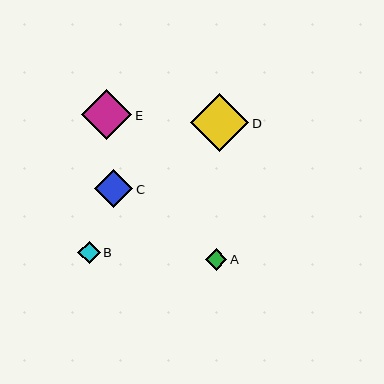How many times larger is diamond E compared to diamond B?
Diamond E is approximately 2.2 times the size of diamond B.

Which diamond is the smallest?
Diamond A is the smallest with a size of approximately 21 pixels.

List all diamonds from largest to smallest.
From largest to smallest: D, E, C, B, A.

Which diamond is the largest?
Diamond D is the largest with a size of approximately 58 pixels.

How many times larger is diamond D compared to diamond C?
Diamond D is approximately 1.5 times the size of diamond C.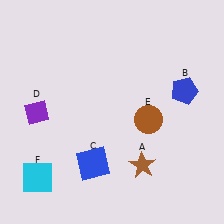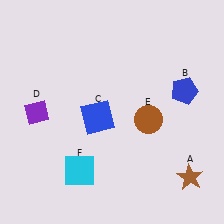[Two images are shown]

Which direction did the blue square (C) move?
The blue square (C) moved up.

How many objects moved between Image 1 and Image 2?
3 objects moved between the two images.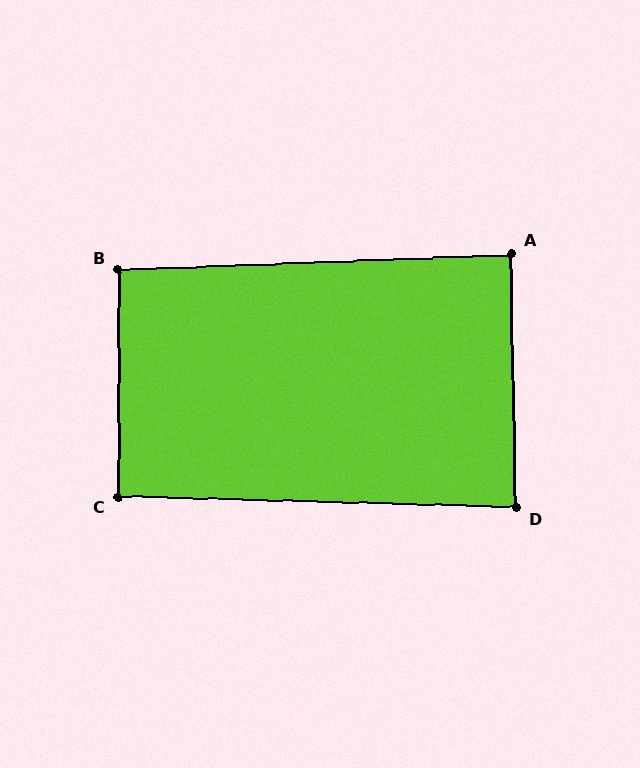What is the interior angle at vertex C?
Approximately 91 degrees (approximately right).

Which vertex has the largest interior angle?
B, at approximately 92 degrees.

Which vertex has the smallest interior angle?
D, at approximately 88 degrees.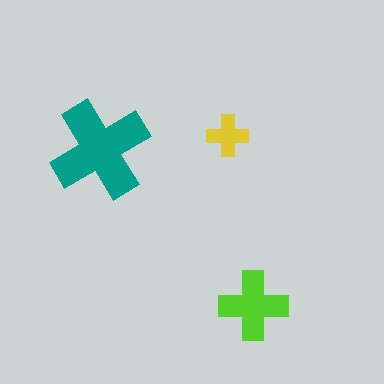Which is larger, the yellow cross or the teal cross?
The teal one.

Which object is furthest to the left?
The teal cross is leftmost.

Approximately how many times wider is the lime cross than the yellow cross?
About 1.5 times wider.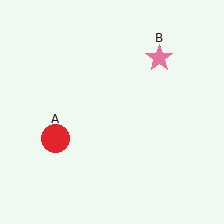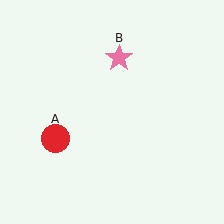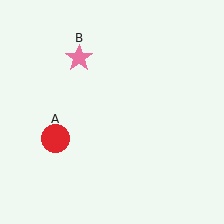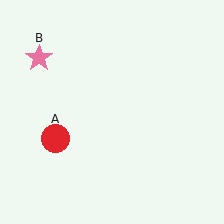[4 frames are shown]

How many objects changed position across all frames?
1 object changed position: pink star (object B).